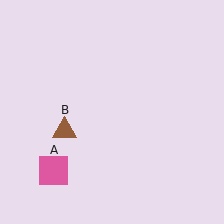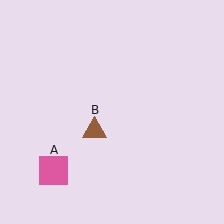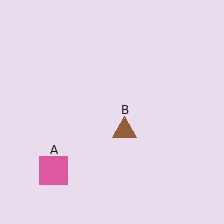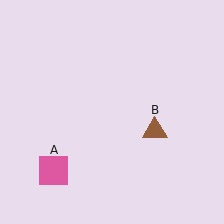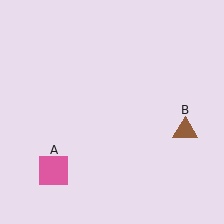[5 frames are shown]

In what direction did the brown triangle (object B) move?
The brown triangle (object B) moved right.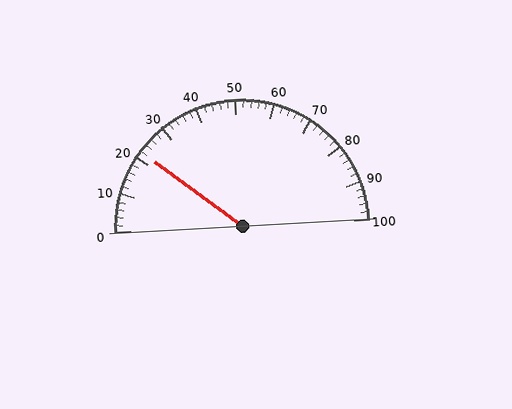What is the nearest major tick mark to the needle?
The nearest major tick mark is 20.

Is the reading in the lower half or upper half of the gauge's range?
The reading is in the lower half of the range (0 to 100).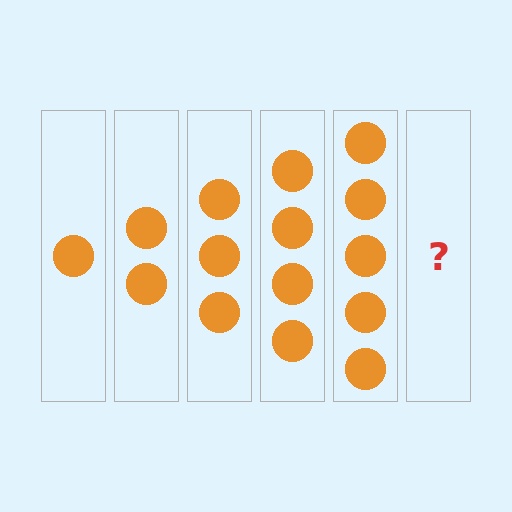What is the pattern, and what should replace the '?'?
The pattern is that each step adds one more circle. The '?' should be 6 circles.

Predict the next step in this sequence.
The next step is 6 circles.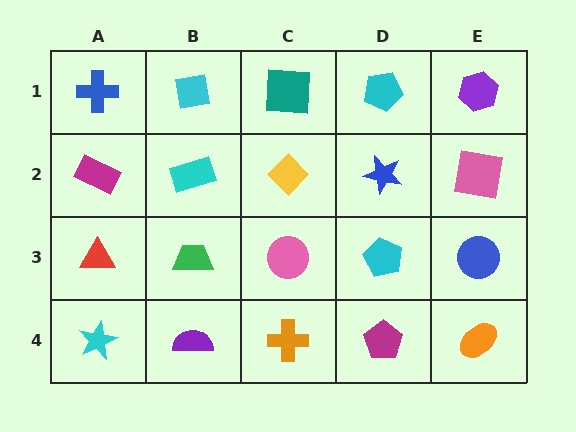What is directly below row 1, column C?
A yellow diamond.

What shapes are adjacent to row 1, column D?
A blue star (row 2, column D), a teal square (row 1, column C), a purple hexagon (row 1, column E).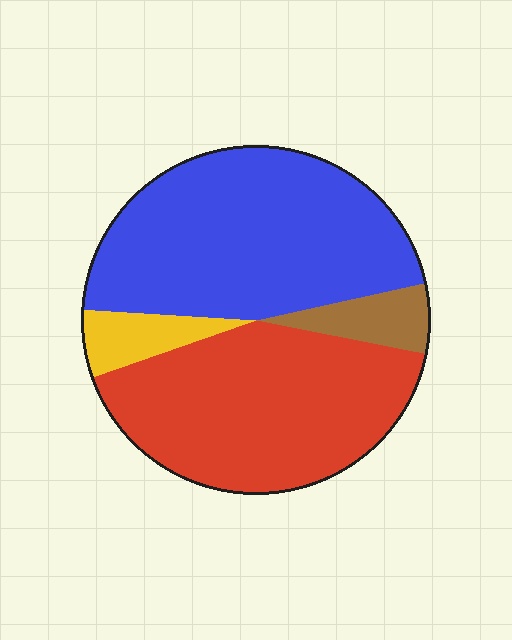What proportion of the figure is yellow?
Yellow covers roughly 5% of the figure.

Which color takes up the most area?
Blue, at roughly 45%.